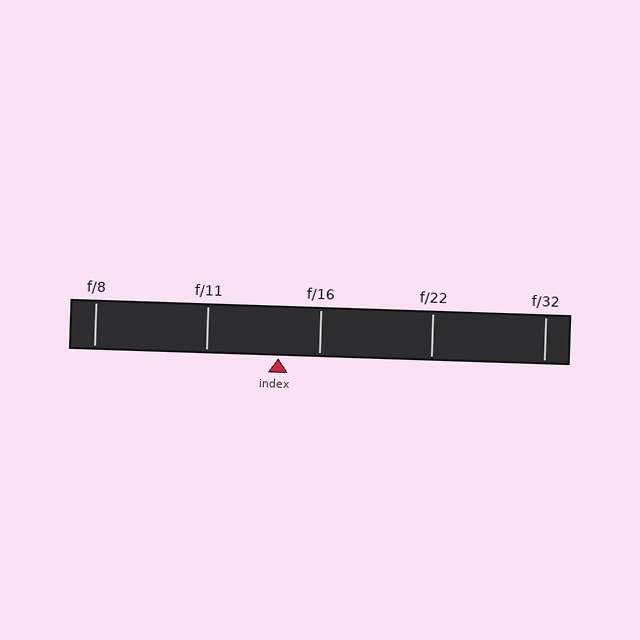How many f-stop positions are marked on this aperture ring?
There are 5 f-stop positions marked.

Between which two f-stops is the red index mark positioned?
The index mark is between f/11 and f/16.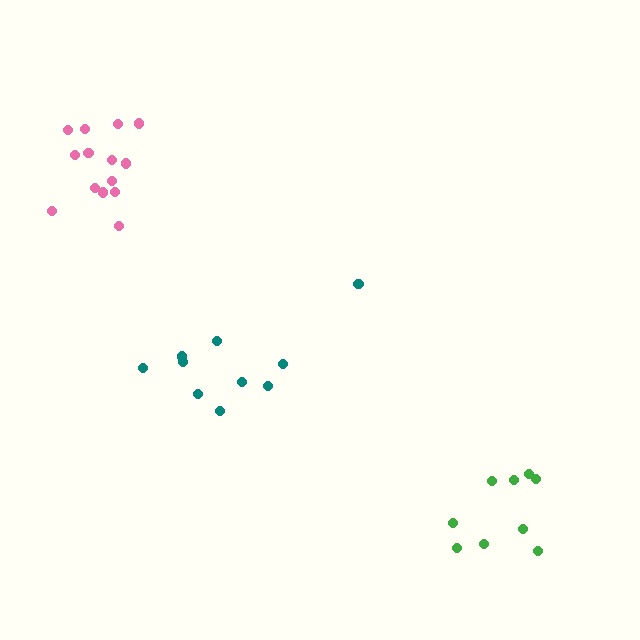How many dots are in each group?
Group 1: 10 dots, Group 2: 9 dots, Group 3: 14 dots (33 total).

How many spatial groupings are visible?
There are 3 spatial groupings.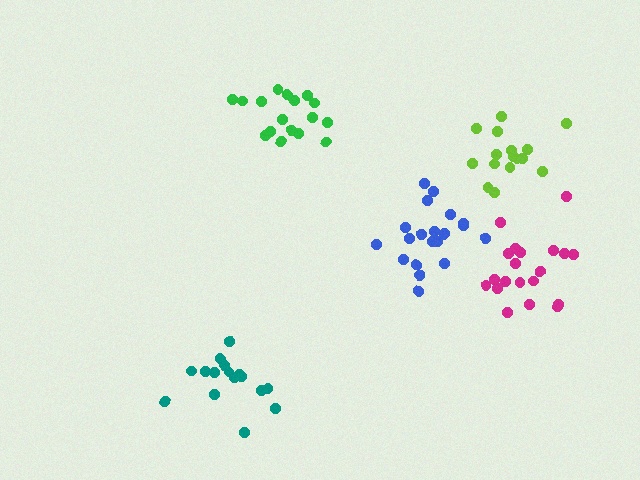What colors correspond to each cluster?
The clusters are colored: teal, lime, blue, green, magenta.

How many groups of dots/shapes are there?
There are 5 groups.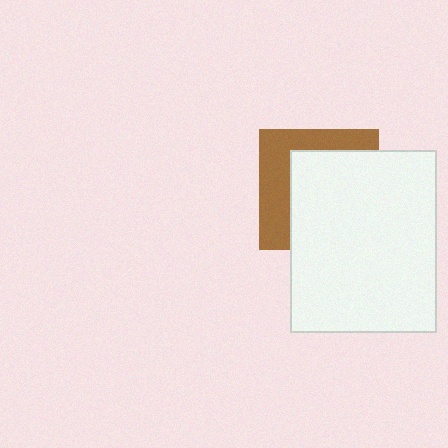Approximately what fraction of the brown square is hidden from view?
Roughly 62% of the brown square is hidden behind the white rectangle.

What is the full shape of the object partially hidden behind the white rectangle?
The partially hidden object is a brown square.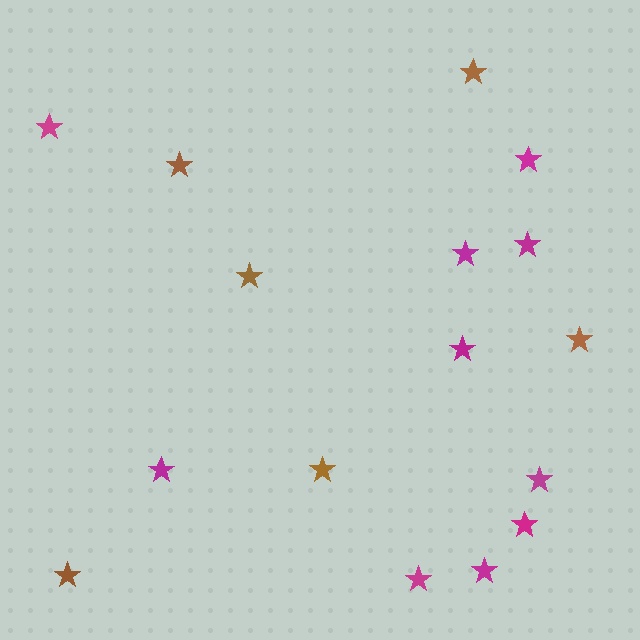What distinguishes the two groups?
There are 2 groups: one group of magenta stars (10) and one group of brown stars (6).